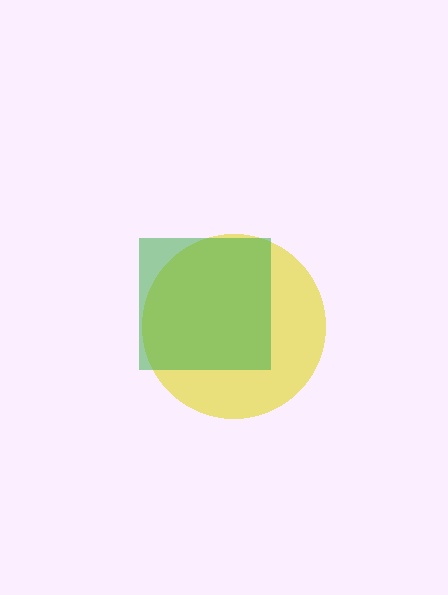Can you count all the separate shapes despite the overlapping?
Yes, there are 2 separate shapes.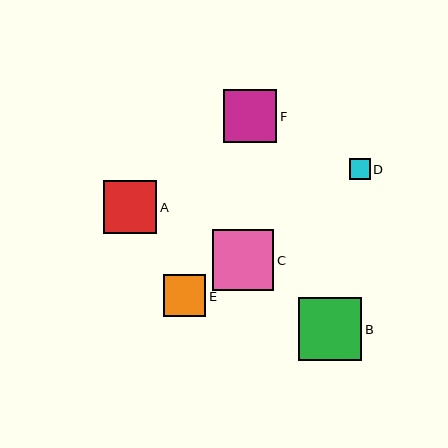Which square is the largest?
Square B is the largest with a size of approximately 63 pixels.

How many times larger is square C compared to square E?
Square C is approximately 1.4 times the size of square E.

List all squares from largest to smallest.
From largest to smallest: B, C, A, F, E, D.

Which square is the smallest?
Square D is the smallest with a size of approximately 21 pixels.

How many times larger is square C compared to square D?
Square C is approximately 2.9 times the size of square D.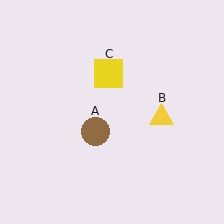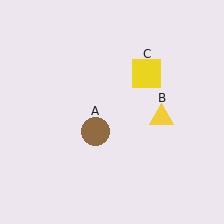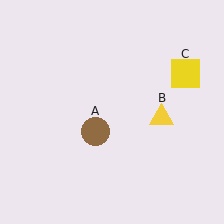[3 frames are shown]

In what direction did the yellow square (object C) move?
The yellow square (object C) moved right.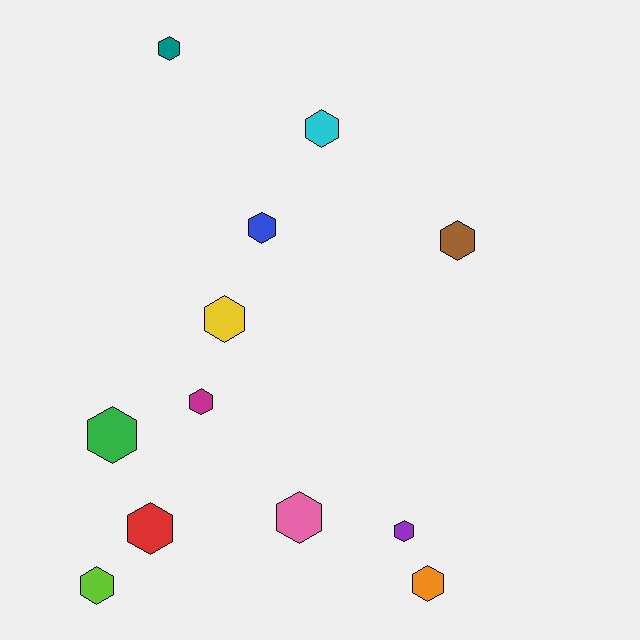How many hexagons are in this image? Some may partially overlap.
There are 12 hexagons.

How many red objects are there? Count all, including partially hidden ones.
There is 1 red object.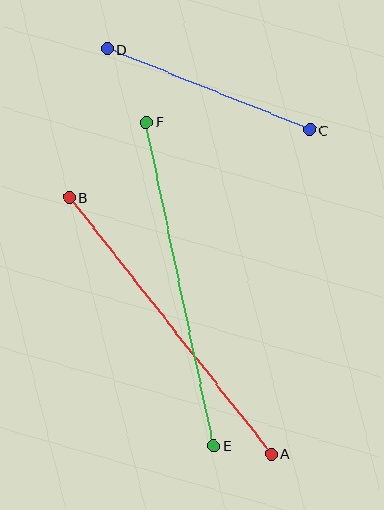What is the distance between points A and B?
The distance is approximately 327 pixels.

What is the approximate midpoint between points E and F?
The midpoint is at approximately (180, 284) pixels.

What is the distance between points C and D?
The distance is approximately 218 pixels.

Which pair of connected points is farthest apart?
Points E and F are farthest apart.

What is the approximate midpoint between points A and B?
The midpoint is at approximately (170, 325) pixels.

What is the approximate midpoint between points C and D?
The midpoint is at approximately (209, 90) pixels.